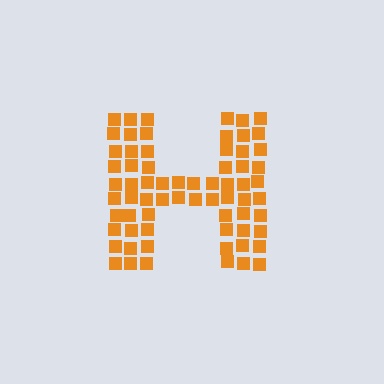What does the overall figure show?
The overall figure shows the letter H.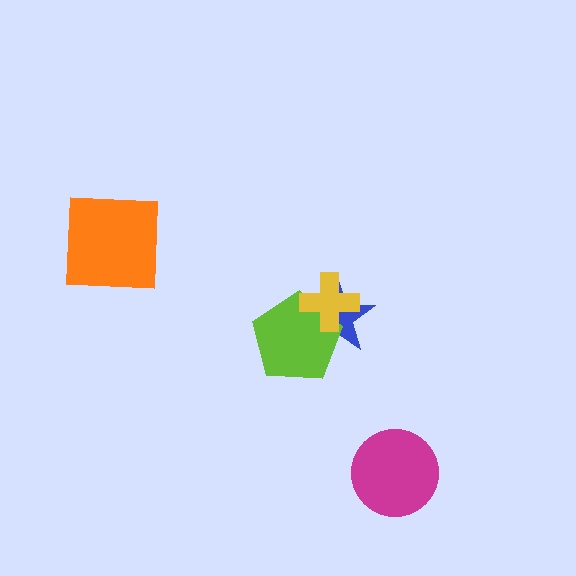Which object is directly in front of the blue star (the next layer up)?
The lime pentagon is directly in front of the blue star.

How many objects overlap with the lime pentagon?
2 objects overlap with the lime pentagon.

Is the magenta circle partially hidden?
No, no other shape covers it.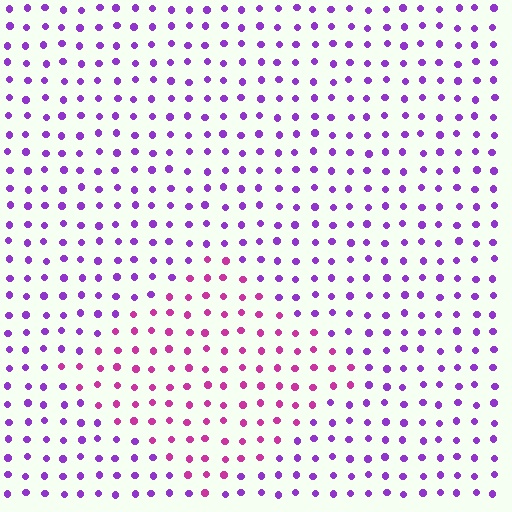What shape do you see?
I see a diamond.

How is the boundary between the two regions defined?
The boundary is defined purely by a slight shift in hue (about 40 degrees). Spacing, size, and orientation are identical on both sides.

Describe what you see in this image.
The image is filled with small purple elements in a uniform arrangement. A diamond-shaped region is visible where the elements are tinted to a slightly different hue, forming a subtle color boundary.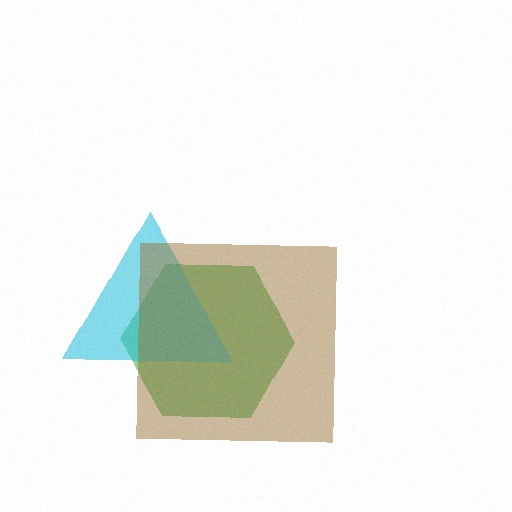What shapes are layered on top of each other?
The layered shapes are: a green hexagon, a cyan triangle, a brown square.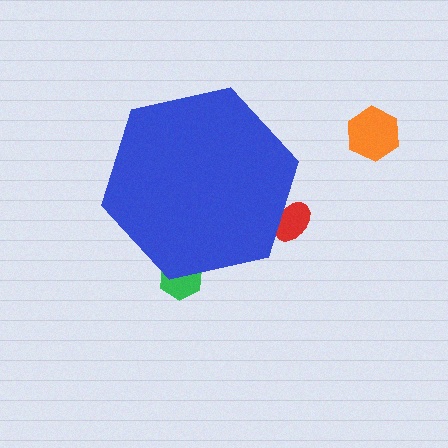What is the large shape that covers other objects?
A blue hexagon.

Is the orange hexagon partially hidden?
No, the orange hexagon is fully visible.